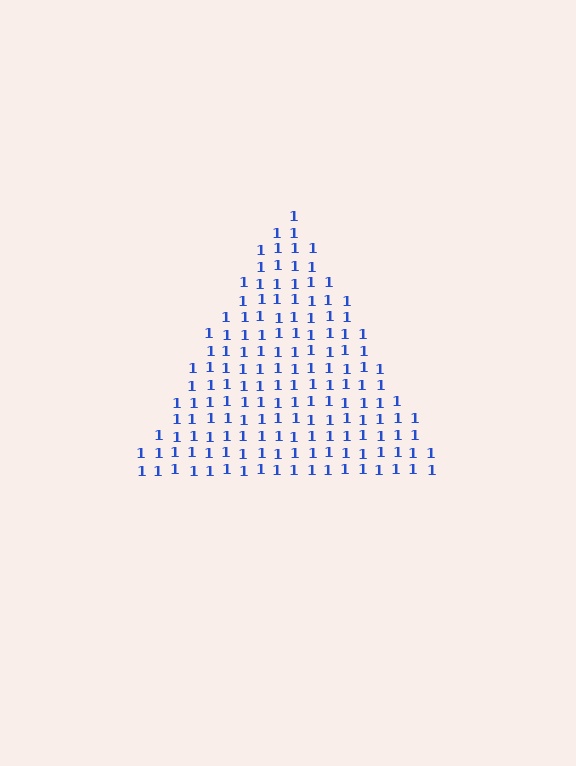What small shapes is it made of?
It is made of small digit 1's.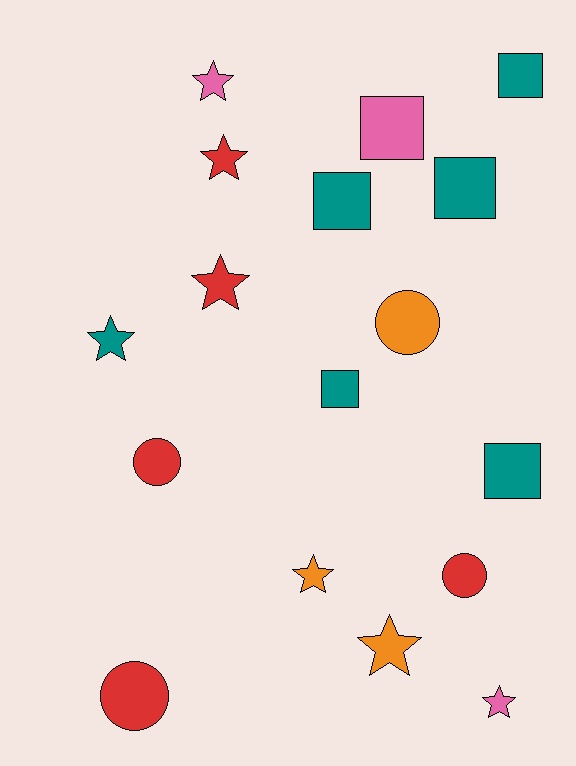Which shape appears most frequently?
Star, with 7 objects.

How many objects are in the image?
There are 17 objects.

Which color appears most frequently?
Teal, with 6 objects.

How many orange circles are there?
There is 1 orange circle.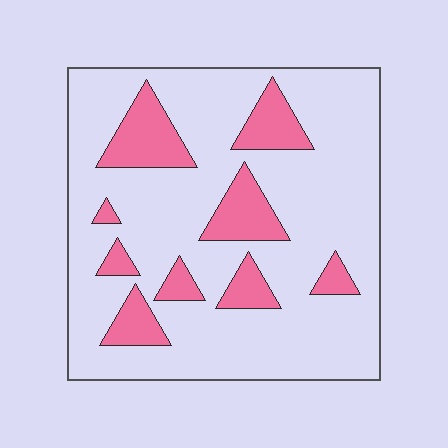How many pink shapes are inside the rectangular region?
9.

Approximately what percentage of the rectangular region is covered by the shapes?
Approximately 20%.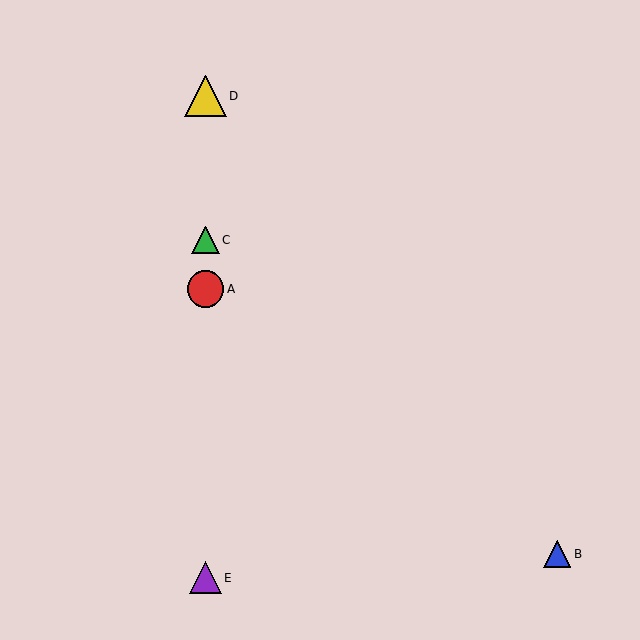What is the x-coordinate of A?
Object A is at x≈206.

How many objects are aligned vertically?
4 objects (A, C, D, E) are aligned vertically.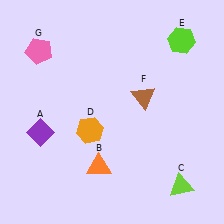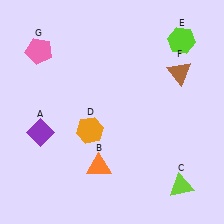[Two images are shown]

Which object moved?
The brown triangle (F) moved right.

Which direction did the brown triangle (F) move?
The brown triangle (F) moved right.